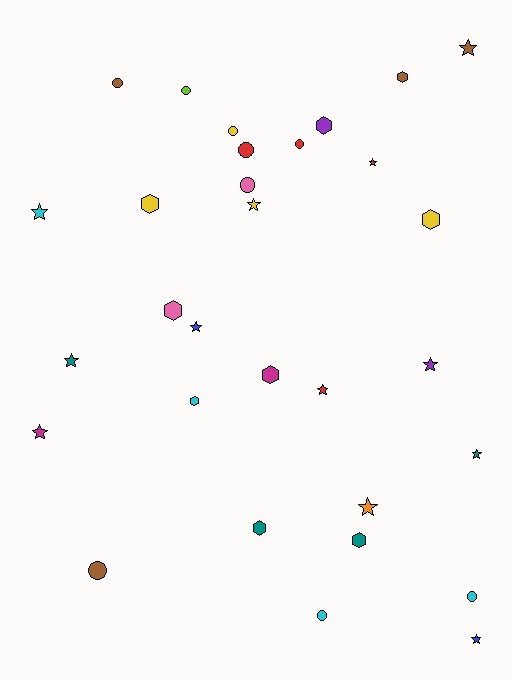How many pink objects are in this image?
There are 2 pink objects.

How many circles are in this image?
There are 9 circles.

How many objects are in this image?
There are 30 objects.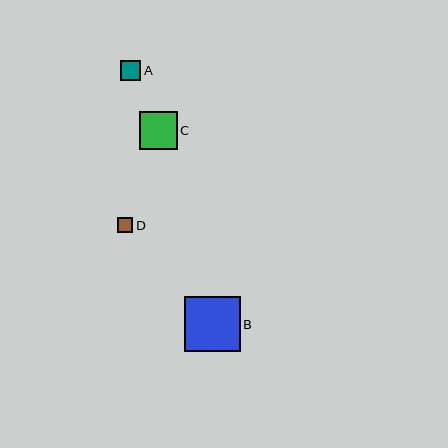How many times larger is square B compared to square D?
Square B is approximately 3.6 times the size of square D.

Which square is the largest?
Square B is the largest with a size of approximately 56 pixels.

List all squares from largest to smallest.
From largest to smallest: B, C, A, D.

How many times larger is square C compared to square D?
Square C is approximately 2.5 times the size of square D.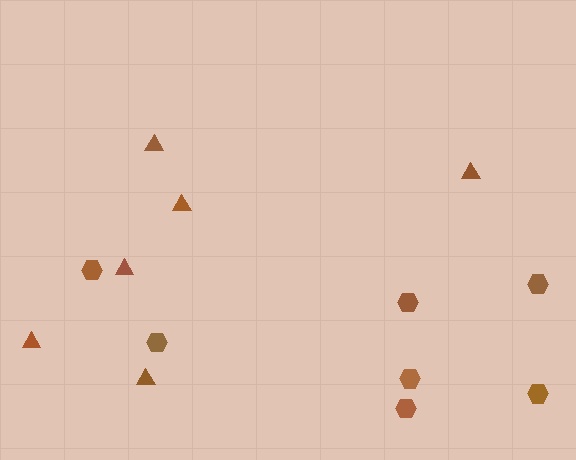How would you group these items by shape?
There are 2 groups: one group of hexagons (7) and one group of triangles (6).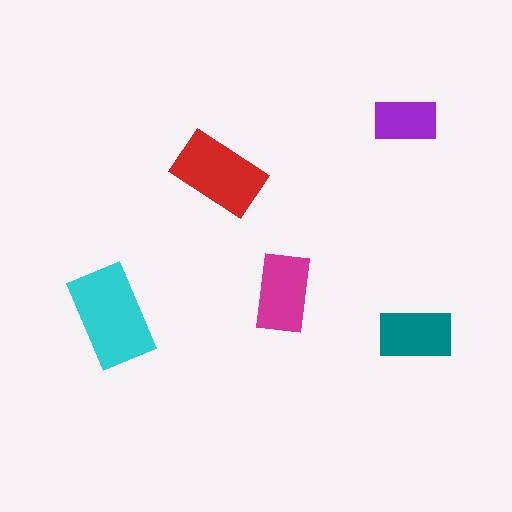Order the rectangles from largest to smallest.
the cyan one, the red one, the magenta one, the teal one, the purple one.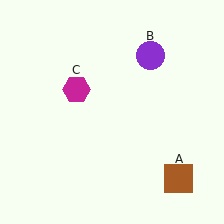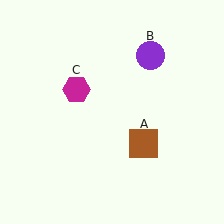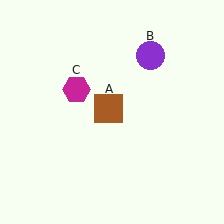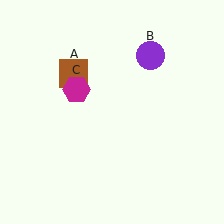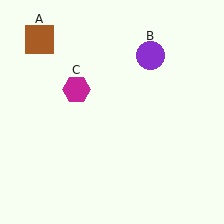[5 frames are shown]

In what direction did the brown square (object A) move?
The brown square (object A) moved up and to the left.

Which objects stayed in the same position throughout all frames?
Purple circle (object B) and magenta hexagon (object C) remained stationary.